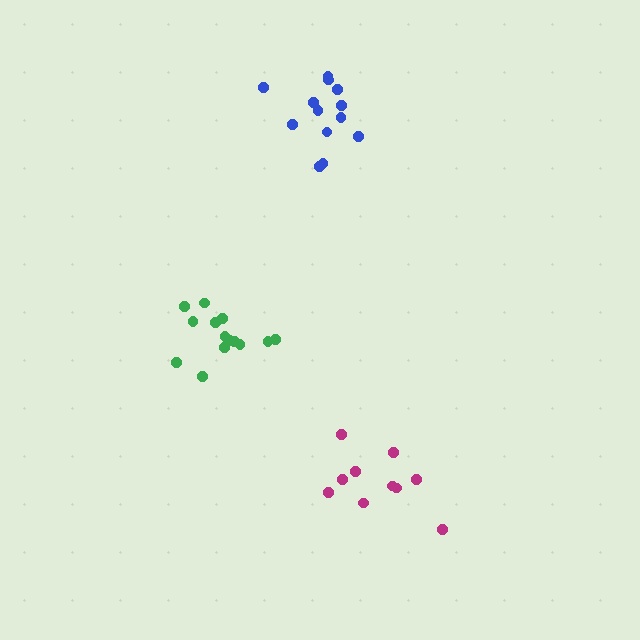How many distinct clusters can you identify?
There are 3 distinct clusters.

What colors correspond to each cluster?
The clusters are colored: magenta, blue, green.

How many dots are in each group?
Group 1: 10 dots, Group 2: 13 dots, Group 3: 14 dots (37 total).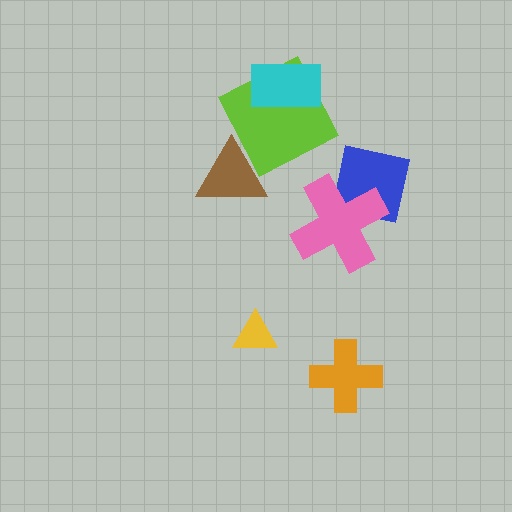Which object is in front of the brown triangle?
The lime square is in front of the brown triangle.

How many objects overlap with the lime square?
2 objects overlap with the lime square.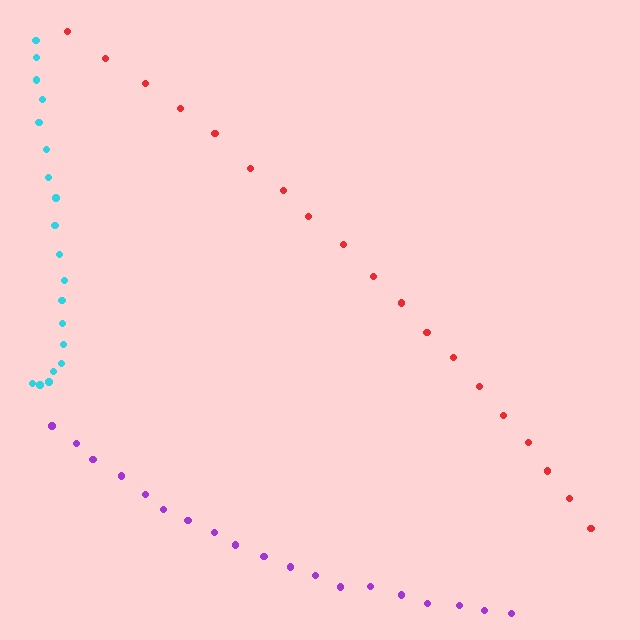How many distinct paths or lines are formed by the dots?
There are 3 distinct paths.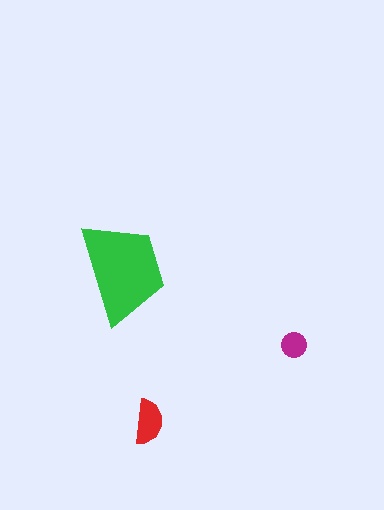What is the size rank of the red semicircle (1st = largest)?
2nd.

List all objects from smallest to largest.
The magenta circle, the red semicircle, the green trapezoid.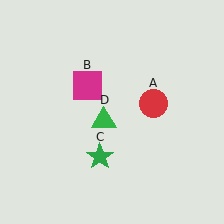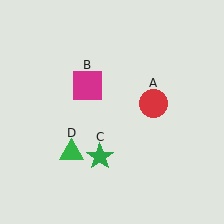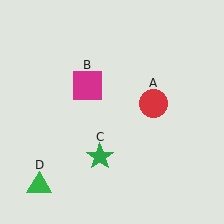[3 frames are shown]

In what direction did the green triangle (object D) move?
The green triangle (object D) moved down and to the left.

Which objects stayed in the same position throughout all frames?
Red circle (object A) and magenta square (object B) and green star (object C) remained stationary.